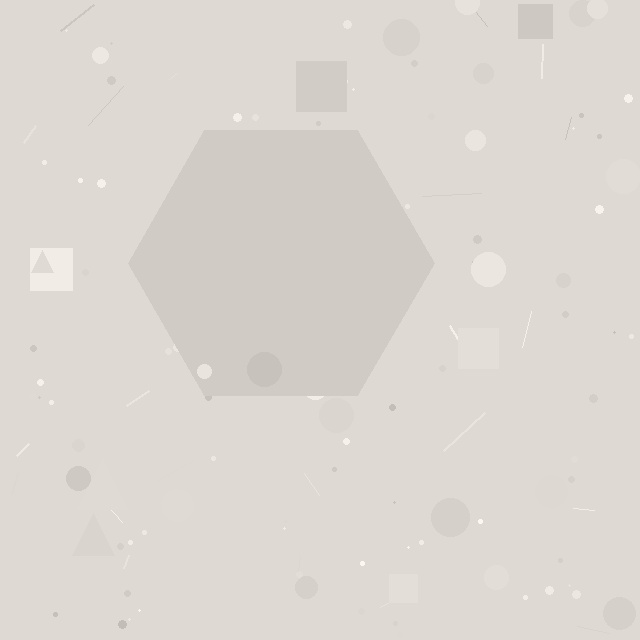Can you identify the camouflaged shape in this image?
The camouflaged shape is a hexagon.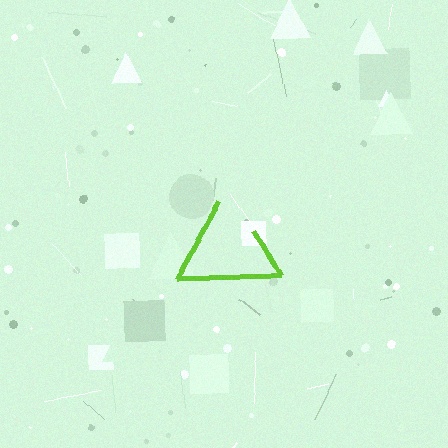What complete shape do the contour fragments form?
The contour fragments form a triangle.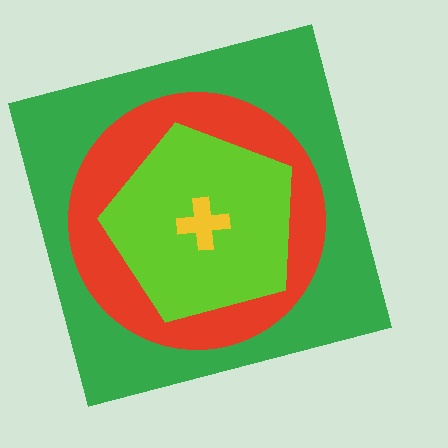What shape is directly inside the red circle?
The lime pentagon.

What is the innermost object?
The yellow cross.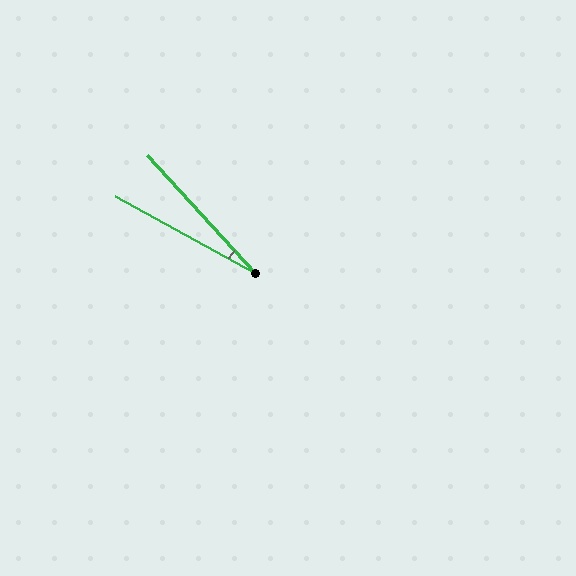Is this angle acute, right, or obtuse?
It is acute.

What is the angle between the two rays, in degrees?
Approximately 19 degrees.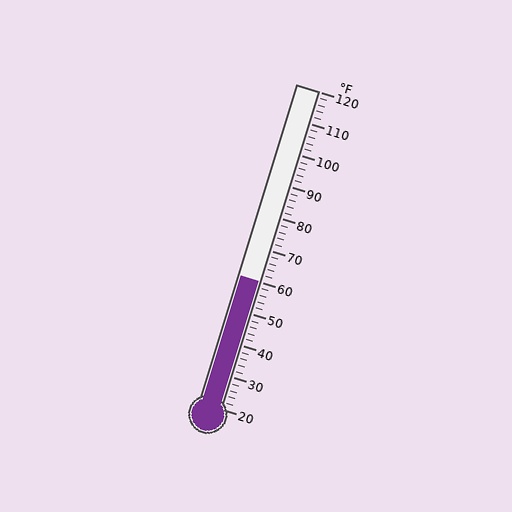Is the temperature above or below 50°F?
The temperature is above 50°F.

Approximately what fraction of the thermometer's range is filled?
The thermometer is filled to approximately 40% of its range.